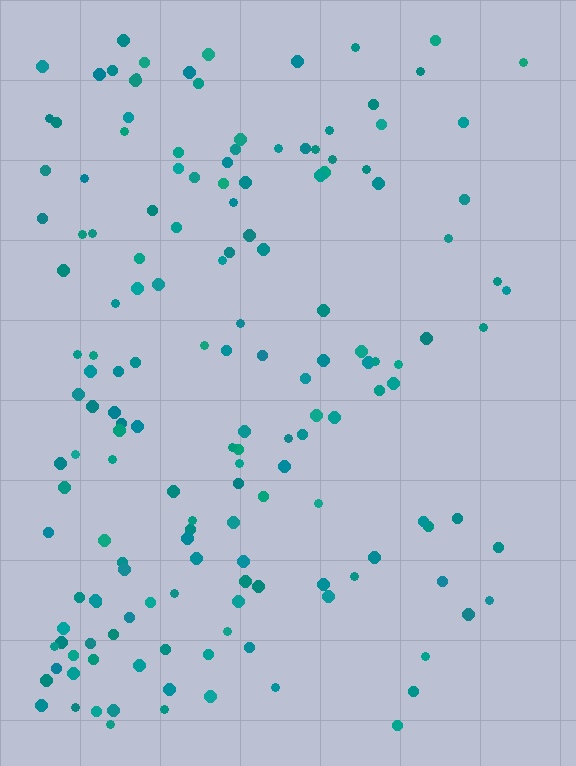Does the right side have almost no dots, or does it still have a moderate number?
Still a moderate number, just noticeably fewer than the left.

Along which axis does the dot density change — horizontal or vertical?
Horizontal.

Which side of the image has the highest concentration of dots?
The left.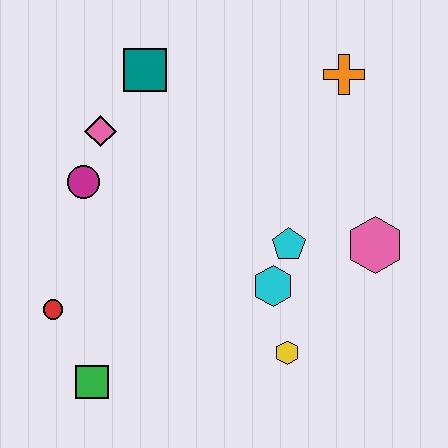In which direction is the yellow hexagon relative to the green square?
The yellow hexagon is to the right of the green square.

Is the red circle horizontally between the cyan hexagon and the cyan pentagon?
No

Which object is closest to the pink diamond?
The magenta circle is closest to the pink diamond.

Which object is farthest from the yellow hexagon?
The teal square is farthest from the yellow hexagon.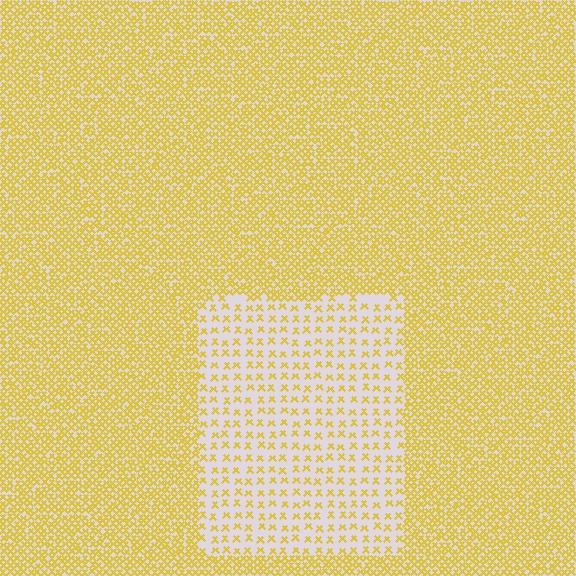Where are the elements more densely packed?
The elements are more densely packed outside the rectangle boundary.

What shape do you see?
I see a rectangle.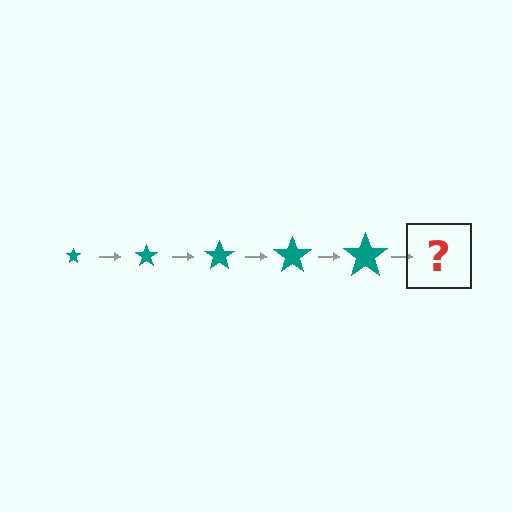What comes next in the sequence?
The next element should be a teal star, larger than the previous one.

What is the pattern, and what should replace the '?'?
The pattern is that the star gets progressively larger each step. The '?' should be a teal star, larger than the previous one.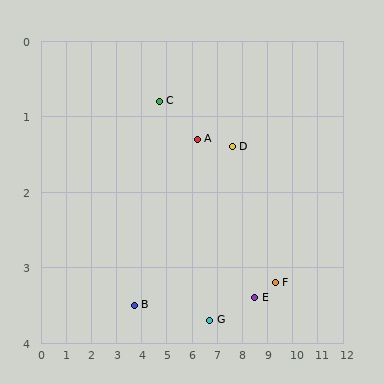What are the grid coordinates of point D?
Point D is at approximately (7.6, 1.4).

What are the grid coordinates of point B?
Point B is at approximately (3.7, 3.5).